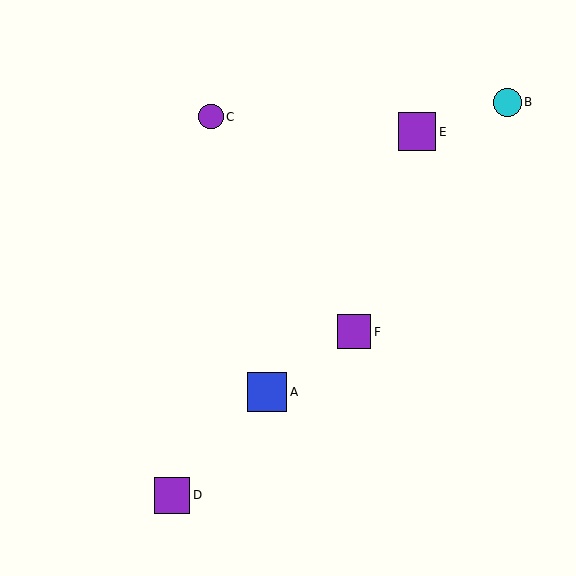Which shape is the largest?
The blue square (labeled A) is the largest.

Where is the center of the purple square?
The center of the purple square is at (354, 332).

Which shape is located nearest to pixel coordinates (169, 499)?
The purple square (labeled D) at (172, 495) is nearest to that location.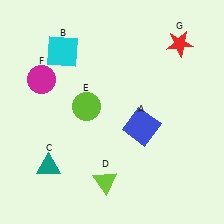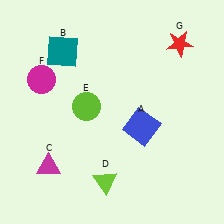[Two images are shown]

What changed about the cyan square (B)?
In Image 1, B is cyan. In Image 2, it changed to teal.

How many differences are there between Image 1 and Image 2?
There are 2 differences between the two images.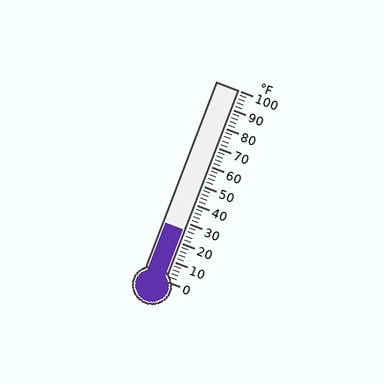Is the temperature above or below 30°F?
The temperature is below 30°F.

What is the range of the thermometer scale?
The thermometer scale ranges from 0°F to 100°F.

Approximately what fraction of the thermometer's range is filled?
The thermometer is filled to approximately 25% of its range.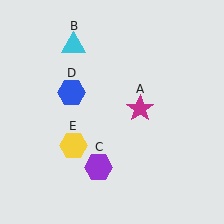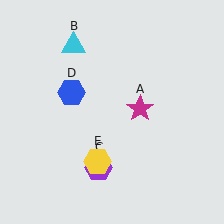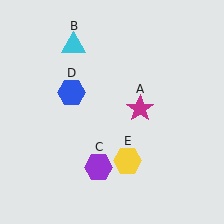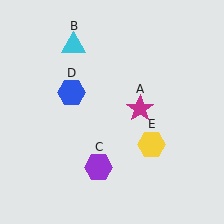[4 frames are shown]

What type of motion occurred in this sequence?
The yellow hexagon (object E) rotated counterclockwise around the center of the scene.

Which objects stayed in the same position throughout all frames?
Magenta star (object A) and cyan triangle (object B) and purple hexagon (object C) and blue hexagon (object D) remained stationary.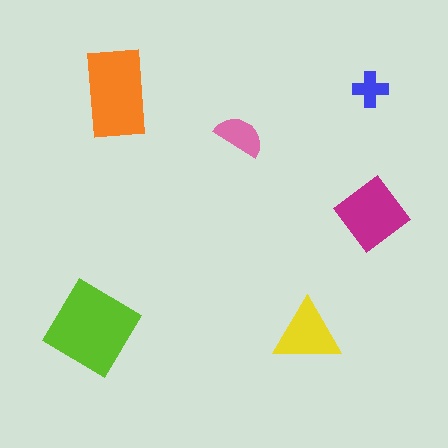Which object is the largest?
The lime diamond.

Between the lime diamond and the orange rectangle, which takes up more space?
The lime diamond.